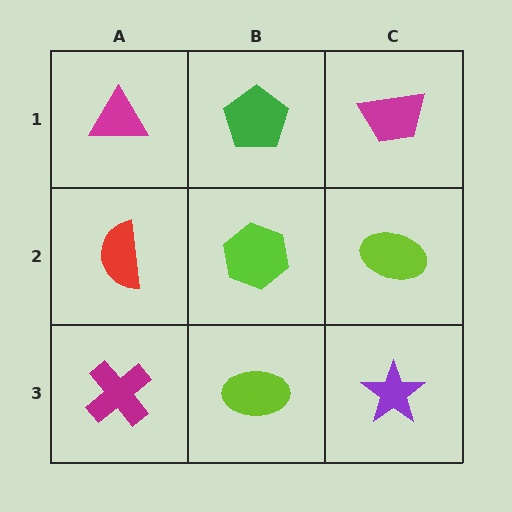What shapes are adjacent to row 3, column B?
A lime hexagon (row 2, column B), a magenta cross (row 3, column A), a purple star (row 3, column C).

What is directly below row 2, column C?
A purple star.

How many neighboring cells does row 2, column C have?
3.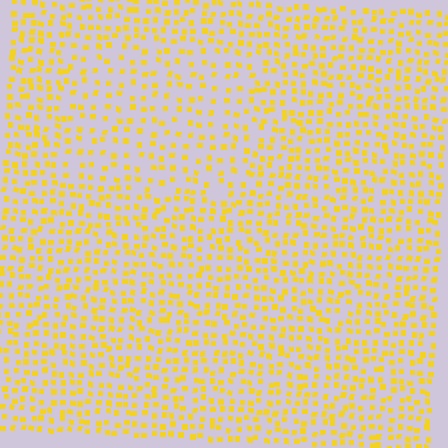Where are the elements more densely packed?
The elements are more densely packed outside the rectangle boundary.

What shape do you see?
I see a rectangle.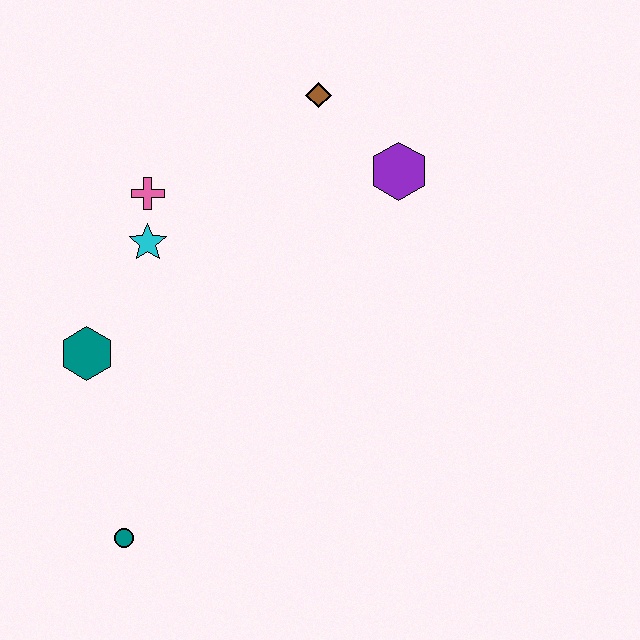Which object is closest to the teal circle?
The teal hexagon is closest to the teal circle.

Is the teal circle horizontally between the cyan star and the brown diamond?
No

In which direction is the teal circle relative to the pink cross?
The teal circle is below the pink cross.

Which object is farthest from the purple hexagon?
The teal circle is farthest from the purple hexagon.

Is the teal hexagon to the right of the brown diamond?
No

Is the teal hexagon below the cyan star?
Yes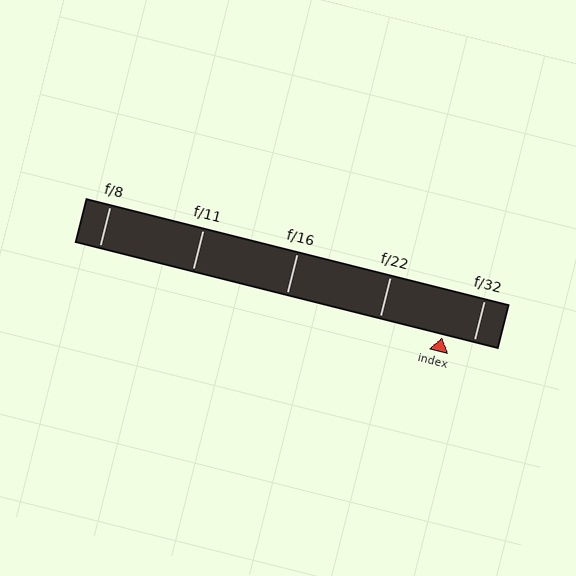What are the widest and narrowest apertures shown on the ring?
The widest aperture shown is f/8 and the narrowest is f/32.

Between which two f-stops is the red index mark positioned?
The index mark is between f/22 and f/32.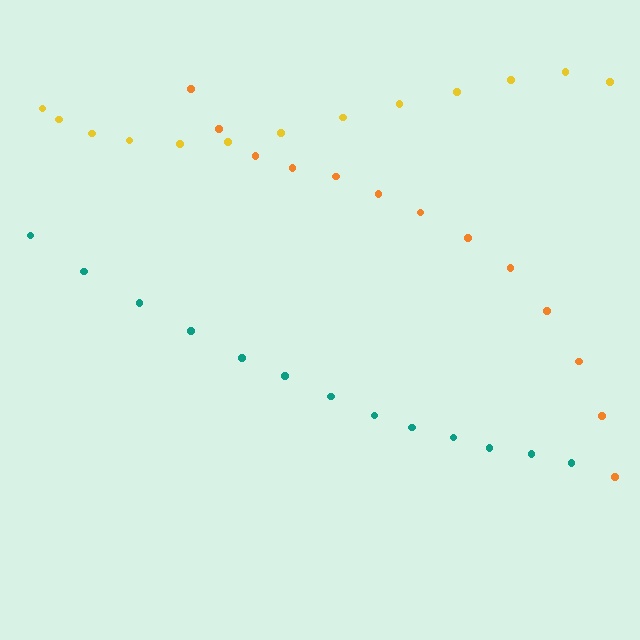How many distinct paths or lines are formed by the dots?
There are 3 distinct paths.